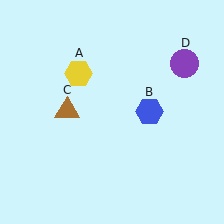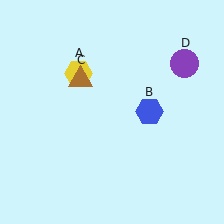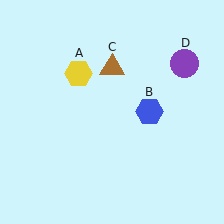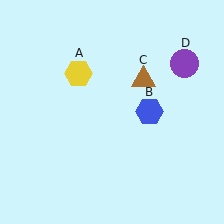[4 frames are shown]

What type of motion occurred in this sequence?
The brown triangle (object C) rotated clockwise around the center of the scene.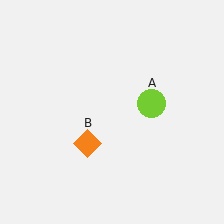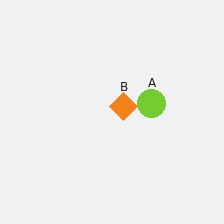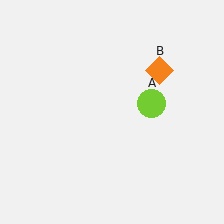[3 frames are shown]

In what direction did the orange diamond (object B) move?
The orange diamond (object B) moved up and to the right.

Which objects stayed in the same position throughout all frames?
Lime circle (object A) remained stationary.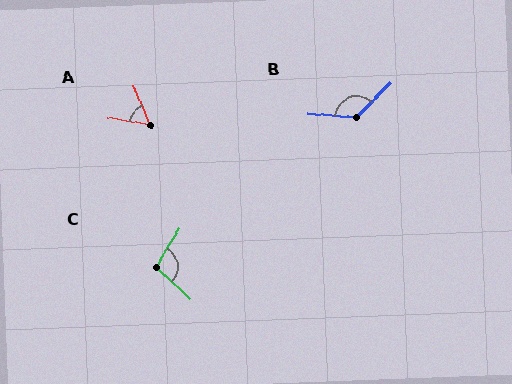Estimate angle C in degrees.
Approximately 102 degrees.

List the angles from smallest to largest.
A (58°), C (102°), B (130°).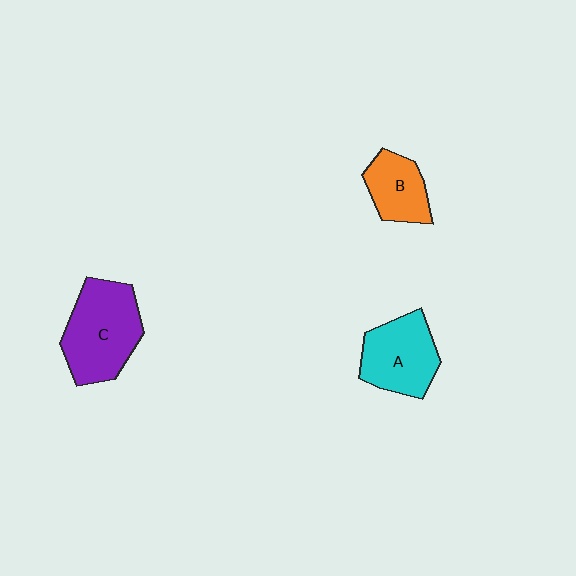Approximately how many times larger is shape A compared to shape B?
Approximately 1.4 times.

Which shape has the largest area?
Shape C (purple).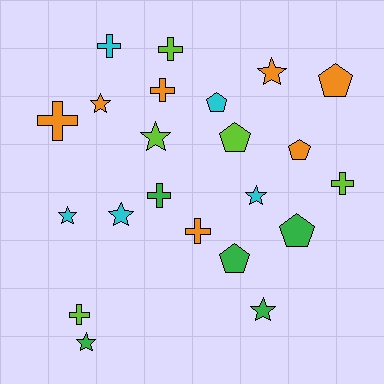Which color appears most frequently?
Orange, with 7 objects.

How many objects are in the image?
There are 22 objects.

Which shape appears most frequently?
Star, with 8 objects.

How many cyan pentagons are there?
There is 1 cyan pentagon.